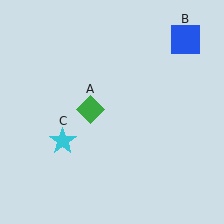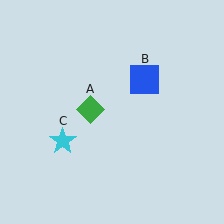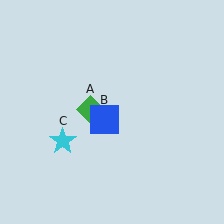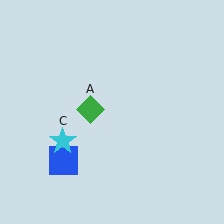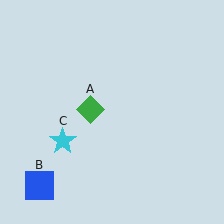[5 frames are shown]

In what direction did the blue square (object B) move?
The blue square (object B) moved down and to the left.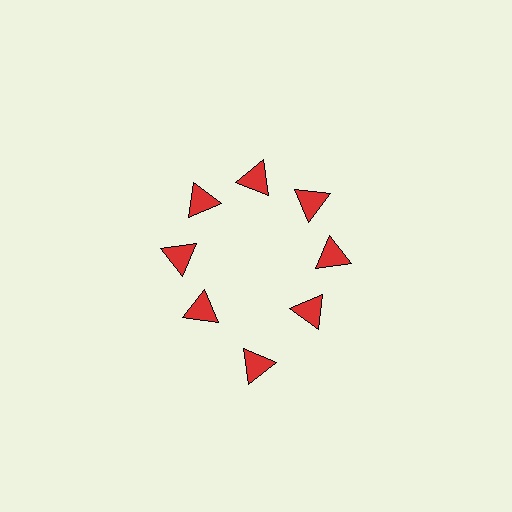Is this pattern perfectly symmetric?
No. The 8 red triangles are arranged in a ring, but one element near the 6 o'clock position is pushed outward from the center, breaking the 8-fold rotational symmetry.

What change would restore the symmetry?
The symmetry would be restored by moving it inward, back onto the ring so that all 8 triangles sit at equal angles and equal distance from the center.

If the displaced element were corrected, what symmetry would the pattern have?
It would have 8-fold rotational symmetry — the pattern would map onto itself every 45 degrees.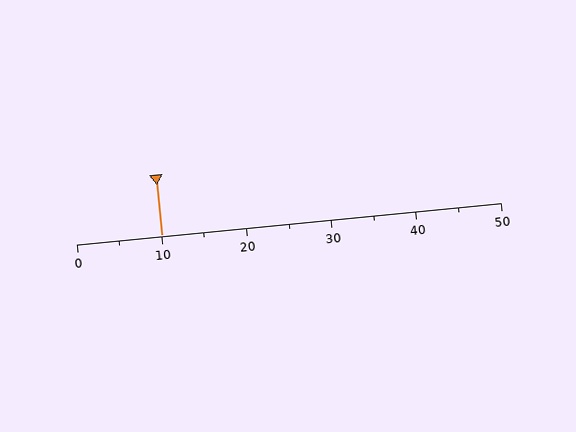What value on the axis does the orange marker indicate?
The marker indicates approximately 10.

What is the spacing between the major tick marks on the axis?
The major ticks are spaced 10 apart.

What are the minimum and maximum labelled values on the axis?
The axis runs from 0 to 50.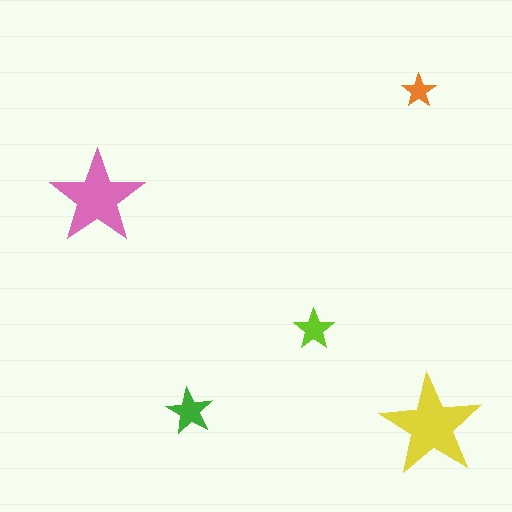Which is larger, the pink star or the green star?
The pink one.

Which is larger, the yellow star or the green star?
The yellow one.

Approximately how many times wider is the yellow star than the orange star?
About 3 times wider.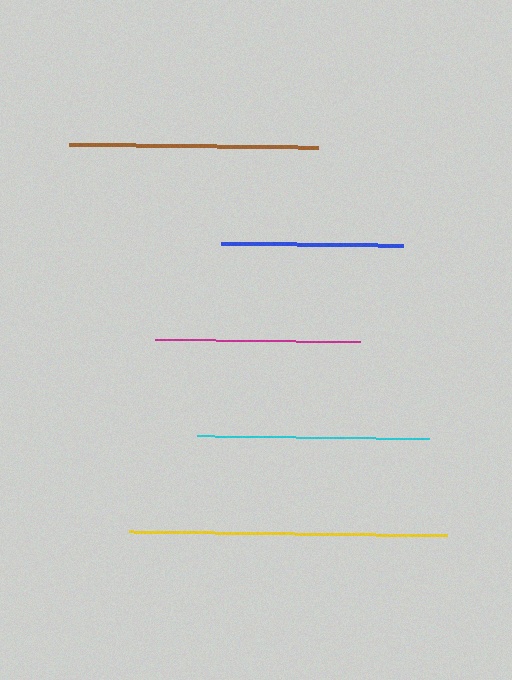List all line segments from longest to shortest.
From longest to shortest: yellow, brown, cyan, magenta, blue.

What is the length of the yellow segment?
The yellow segment is approximately 318 pixels long.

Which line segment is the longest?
The yellow line is the longest at approximately 318 pixels.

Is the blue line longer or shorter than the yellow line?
The yellow line is longer than the blue line.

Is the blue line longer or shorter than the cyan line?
The cyan line is longer than the blue line.